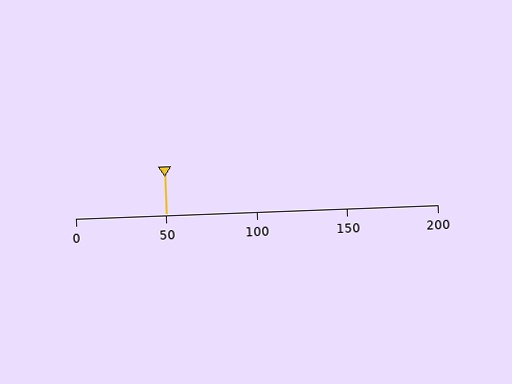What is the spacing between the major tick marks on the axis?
The major ticks are spaced 50 apart.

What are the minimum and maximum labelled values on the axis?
The axis runs from 0 to 200.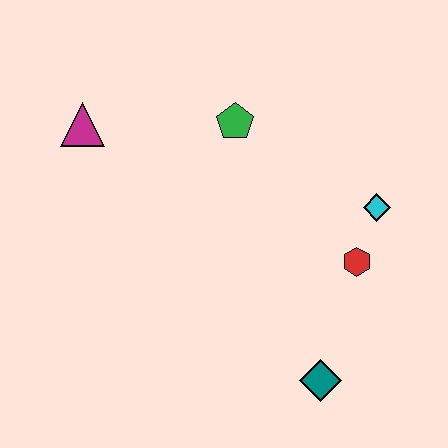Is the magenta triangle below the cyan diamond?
No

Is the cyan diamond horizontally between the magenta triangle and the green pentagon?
No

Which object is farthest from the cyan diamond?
The magenta triangle is farthest from the cyan diamond.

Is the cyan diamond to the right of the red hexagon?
Yes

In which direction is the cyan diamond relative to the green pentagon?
The cyan diamond is to the right of the green pentagon.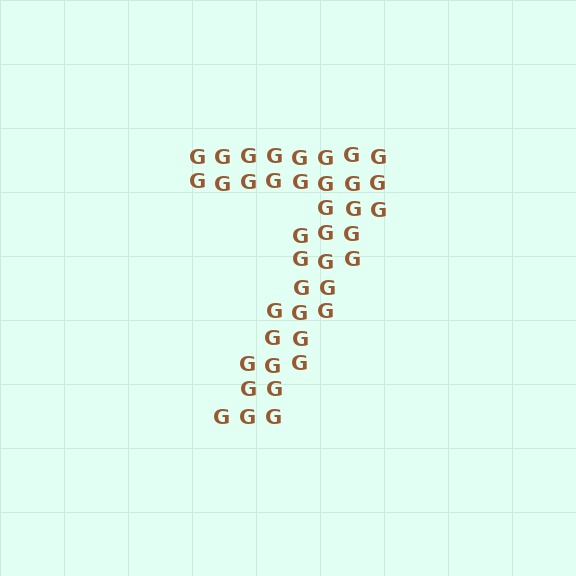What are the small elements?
The small elements are letter G's.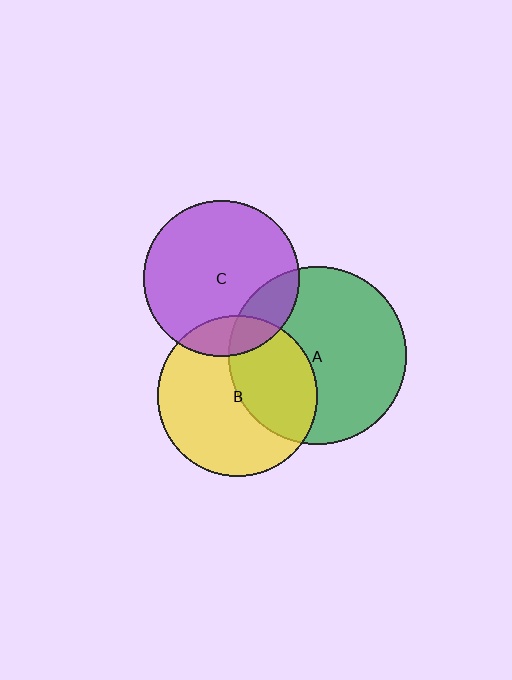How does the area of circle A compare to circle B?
Approximately 1.2 times.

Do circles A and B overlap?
Yes.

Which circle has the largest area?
Circle A (green).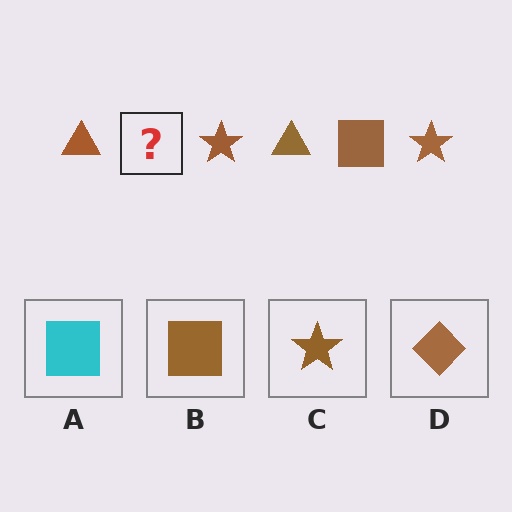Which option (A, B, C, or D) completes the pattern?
B.